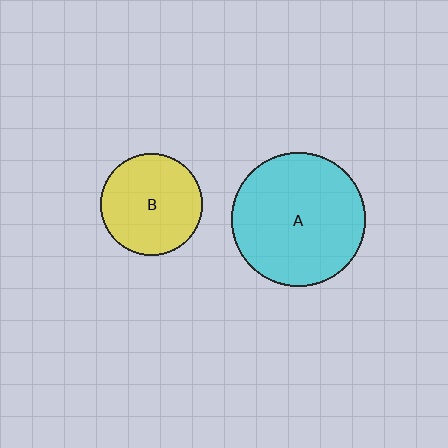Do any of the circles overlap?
No, none of the circles overlap.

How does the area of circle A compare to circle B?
Approximately 1.7 times.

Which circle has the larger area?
Circle A (cyan).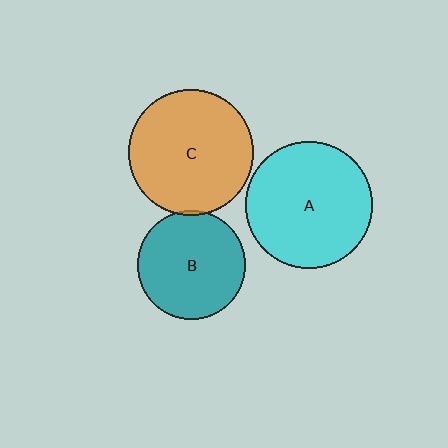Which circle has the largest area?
Circle A (cyan).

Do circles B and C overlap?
Yes.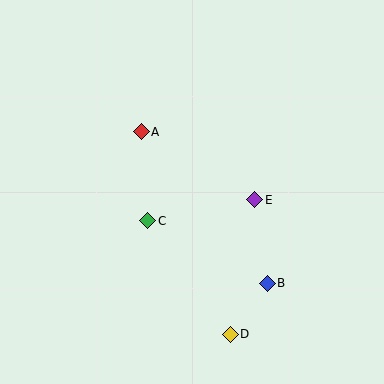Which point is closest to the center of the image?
Point C at (148, 221) is closest to the center.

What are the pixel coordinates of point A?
Point A is at (141, 132).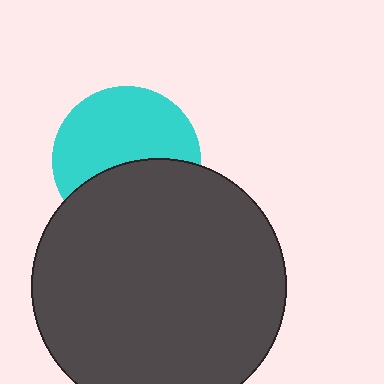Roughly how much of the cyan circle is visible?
About half of it is visible (roughly 58%).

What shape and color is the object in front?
The object in front is a dark gray circle.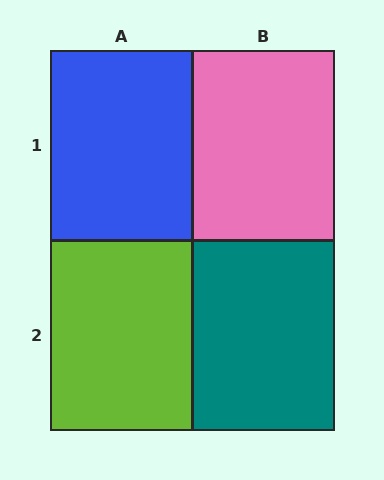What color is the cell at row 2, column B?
Teal.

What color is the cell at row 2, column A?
Lime.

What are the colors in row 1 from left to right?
Blue, pink.